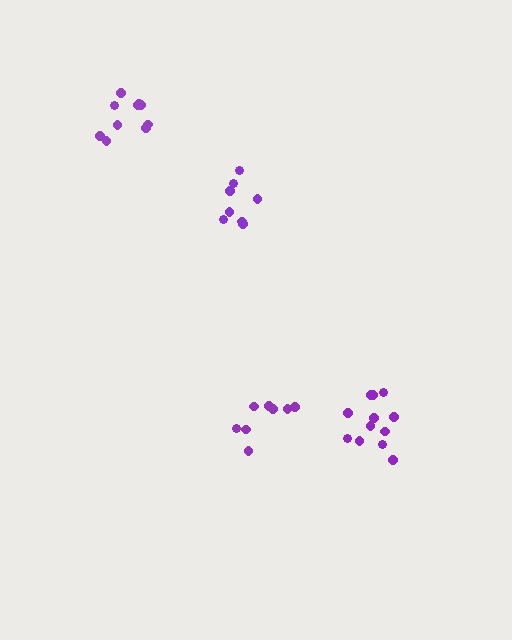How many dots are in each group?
Group 1: 10 dots, Group 2: 8 dots, Group 3: 8 dots, Group 4: 12 dots (38 total).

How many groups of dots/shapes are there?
There are 4 groups.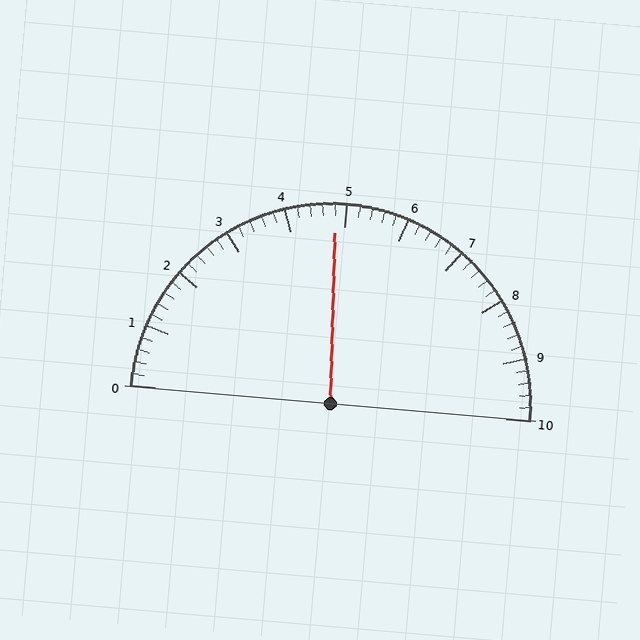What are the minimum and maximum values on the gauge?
The gauge ranges from 0 to 10.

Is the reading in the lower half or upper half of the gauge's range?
The reading is in the lower half of the range (0 to 10).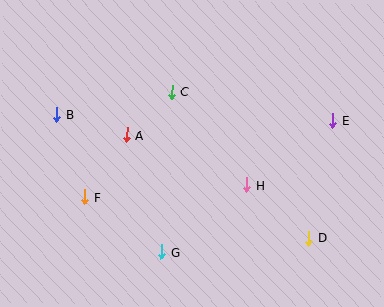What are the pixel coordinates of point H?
Point H is at (247, 185).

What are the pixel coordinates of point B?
Point B is at (57, 115).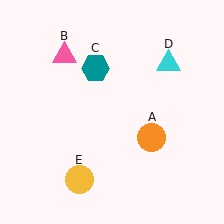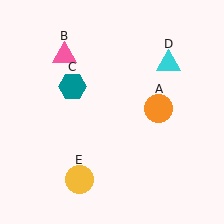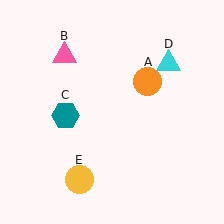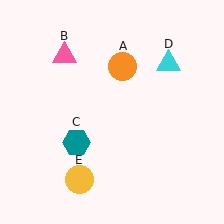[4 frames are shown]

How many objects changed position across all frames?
2 objects changed position: orange circle (object A), teal hexagon (object C).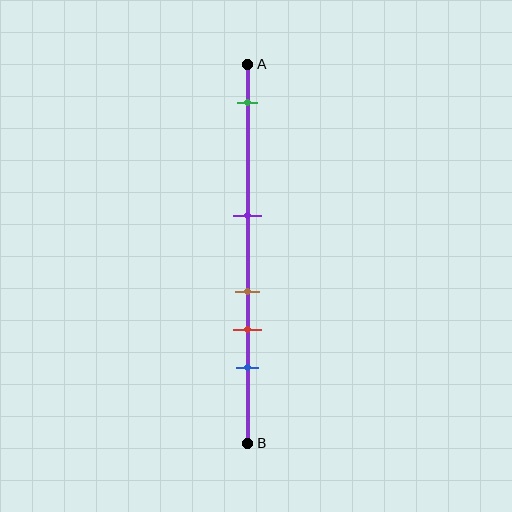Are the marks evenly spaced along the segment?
No, the marks are not evenly spaced.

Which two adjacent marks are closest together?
The brown and red marks are the closest adjacent pair.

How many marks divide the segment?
There are 5 marks dividing the segment.